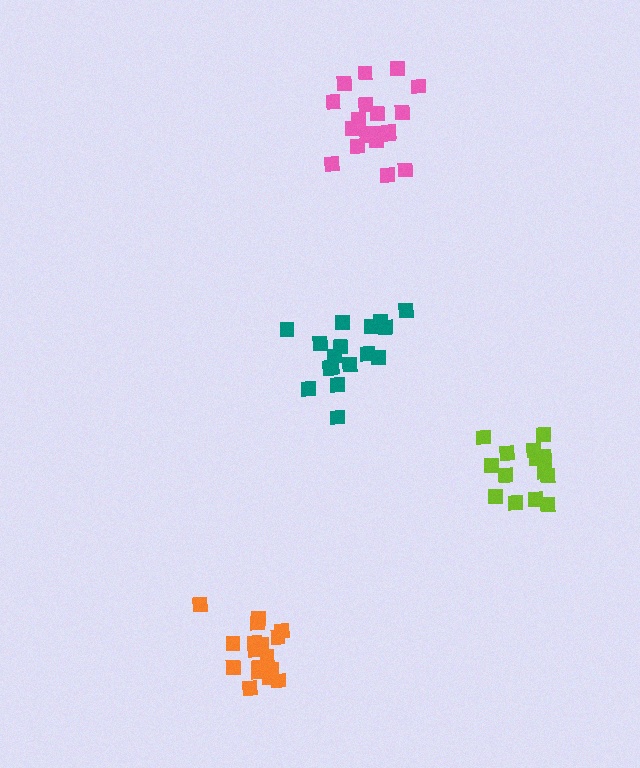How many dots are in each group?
Group 1: 14 dots, Group 2: 17 dots, Group 3: 17 dots, Group 4: 20 dots (68 total).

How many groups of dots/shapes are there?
There are 4 groups.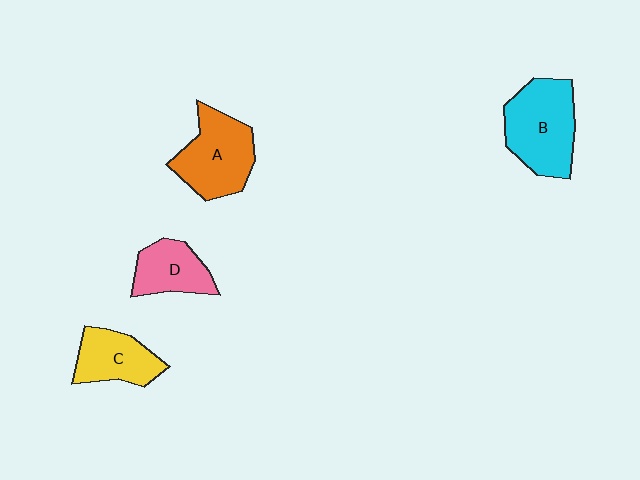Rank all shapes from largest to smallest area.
From largest to smallest: B (cyan), A (orange), C (yellow), D (pink).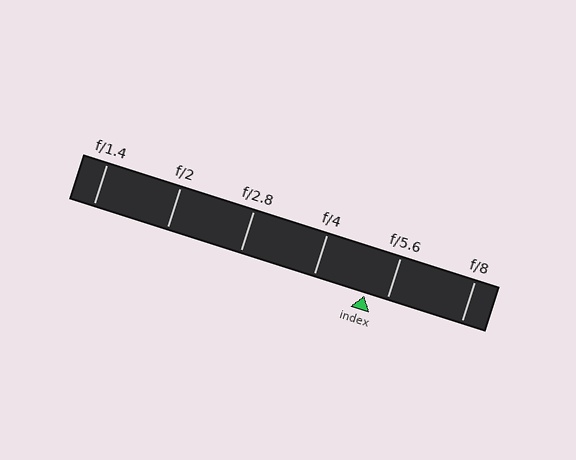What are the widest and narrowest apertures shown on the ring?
The widest aperture shown is f/1.4 and the narrowest is f/8.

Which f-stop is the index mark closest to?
The index mark is closest to f/5.6.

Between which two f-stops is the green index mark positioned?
The index mark is between f/4 and f/5.6.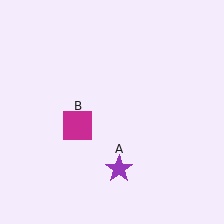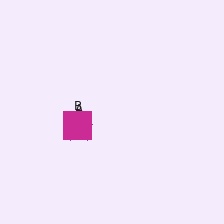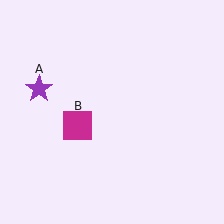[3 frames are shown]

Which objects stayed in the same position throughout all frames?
Magenta square (object B) remained stationary.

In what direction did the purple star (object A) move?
The purple star (object A) moved up and to the left.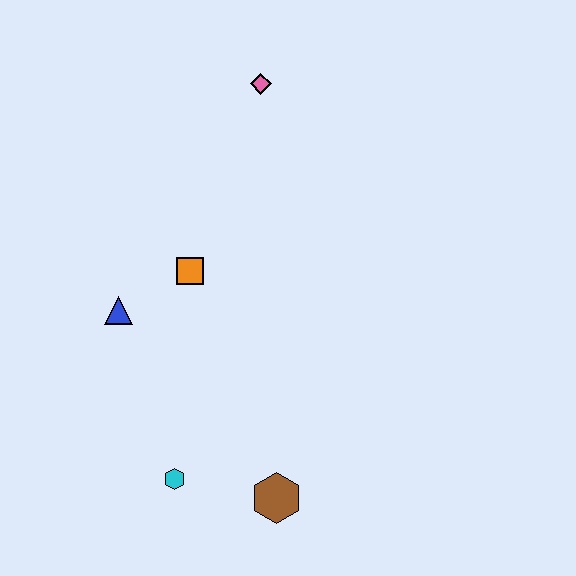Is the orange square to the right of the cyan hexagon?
Yes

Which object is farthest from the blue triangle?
The pink diamond is farthest from the blue triangle.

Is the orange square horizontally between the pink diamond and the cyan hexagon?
Yes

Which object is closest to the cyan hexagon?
The brown hexagon is closest to the cyan hexagon.